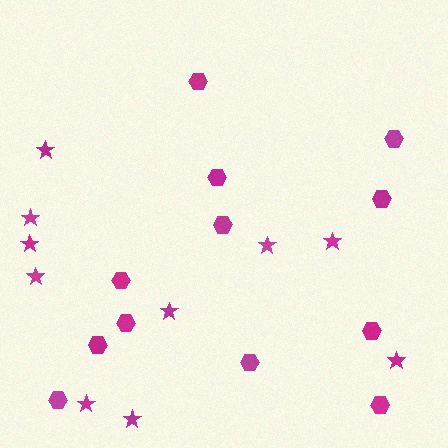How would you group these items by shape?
There are 2 groups: one group of stars (10) and one group of hexagons (12).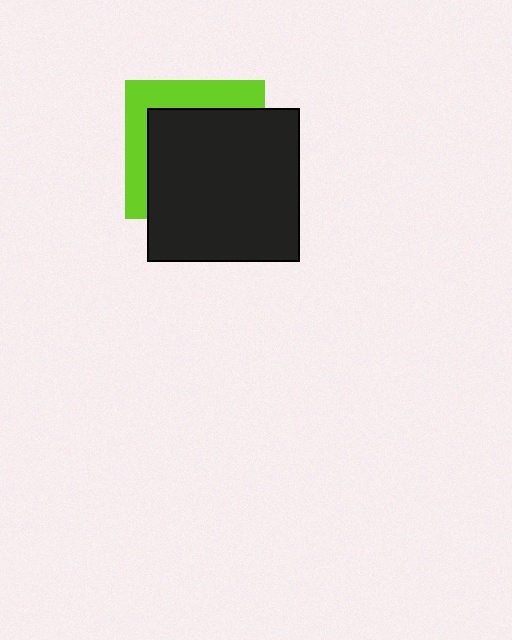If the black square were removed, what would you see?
You would see the complete lime square.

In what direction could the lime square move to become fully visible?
The lime square could move toward the upper-left. That would shift it out from behind the black square entirely.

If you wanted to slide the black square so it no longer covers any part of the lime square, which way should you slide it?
Slide it toward the lower-right — that is the most direct way to separate the two shapes.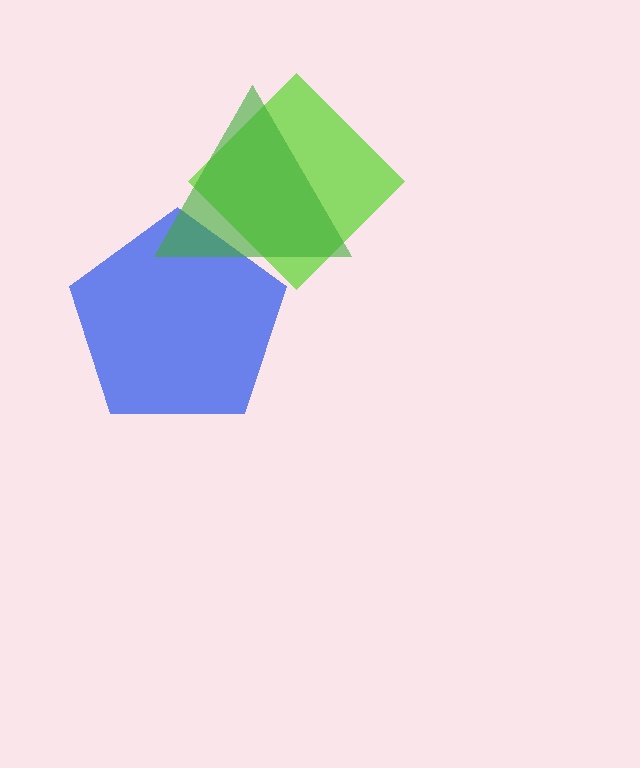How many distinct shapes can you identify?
There are 3 distinct shapes: a blue pentagon, a lime diamond, a green triangle.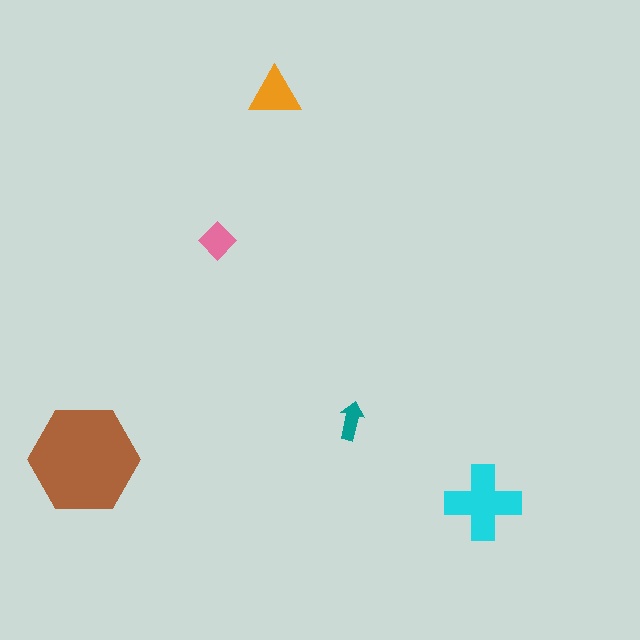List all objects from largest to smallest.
The brown hexagon, the cyan cross, the orange triangle, the pink diamond, the teal arrow.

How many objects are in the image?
There are 5 objects in the image.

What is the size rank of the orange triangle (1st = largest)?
3rd.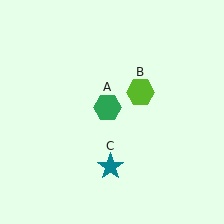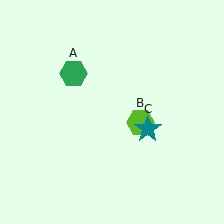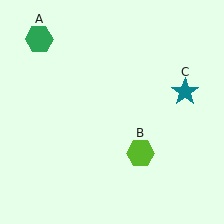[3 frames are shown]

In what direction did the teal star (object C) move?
The teal star (object C) moved up and to the right.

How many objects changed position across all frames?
3 objects changed position: green hexagon (object A), lime hexagon (object B), teal star (object C).